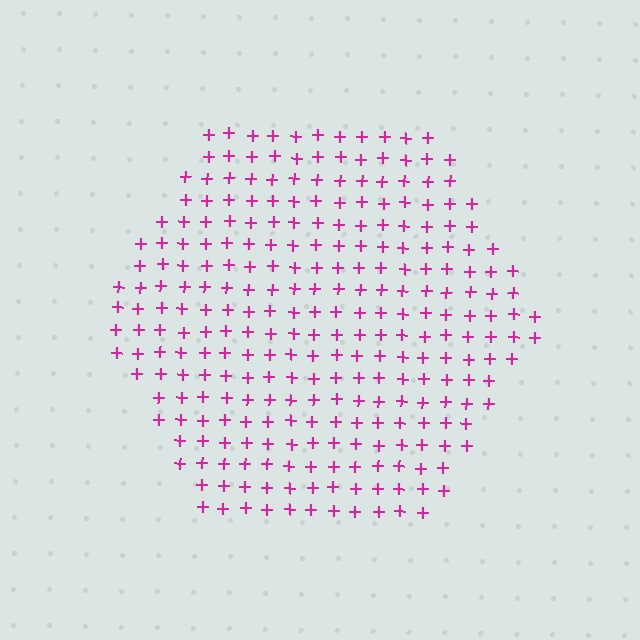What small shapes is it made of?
It is made of small plus signs.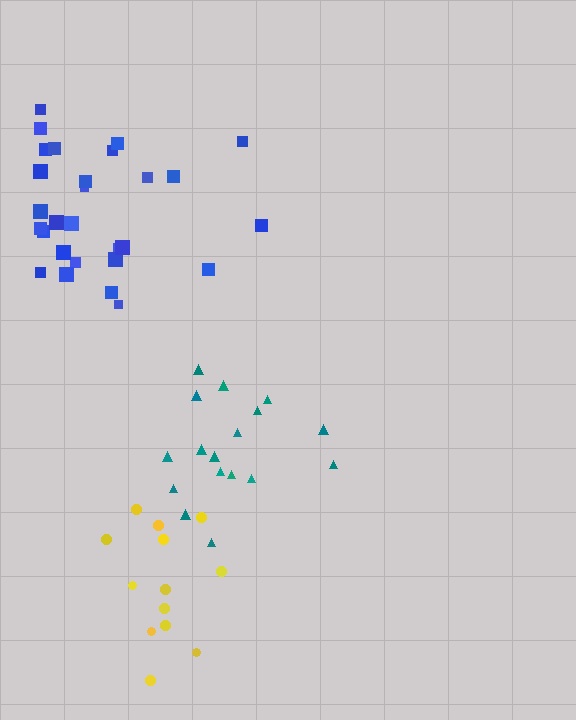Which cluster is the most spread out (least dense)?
Yellow.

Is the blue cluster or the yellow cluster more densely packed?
Blue.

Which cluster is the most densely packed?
Teal.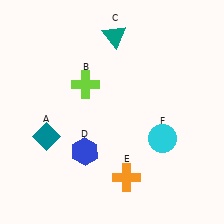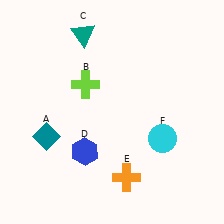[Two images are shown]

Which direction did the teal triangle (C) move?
The teal triangle (C) moved left.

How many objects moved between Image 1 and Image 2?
1 object moved between the two images.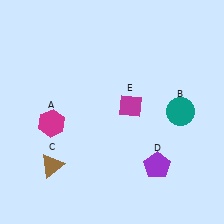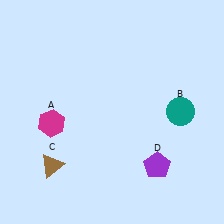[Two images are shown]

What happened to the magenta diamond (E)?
The magenta diamond (E) was removed in Image 2. It was in the top-right area of Image 1.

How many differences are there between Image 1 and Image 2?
There is 1 difference between the two images.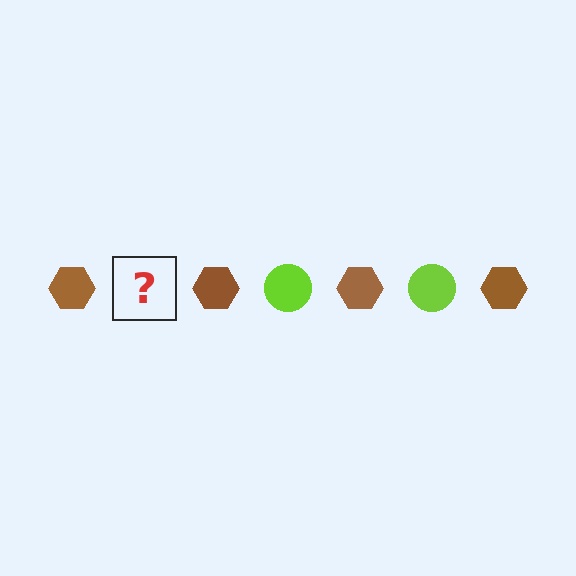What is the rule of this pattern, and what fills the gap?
The rule is that the pattern alternates between brown hexagon and lime circle. The gap should be filled with a lime circle.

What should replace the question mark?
The question mark should be replaced with a lime circle.